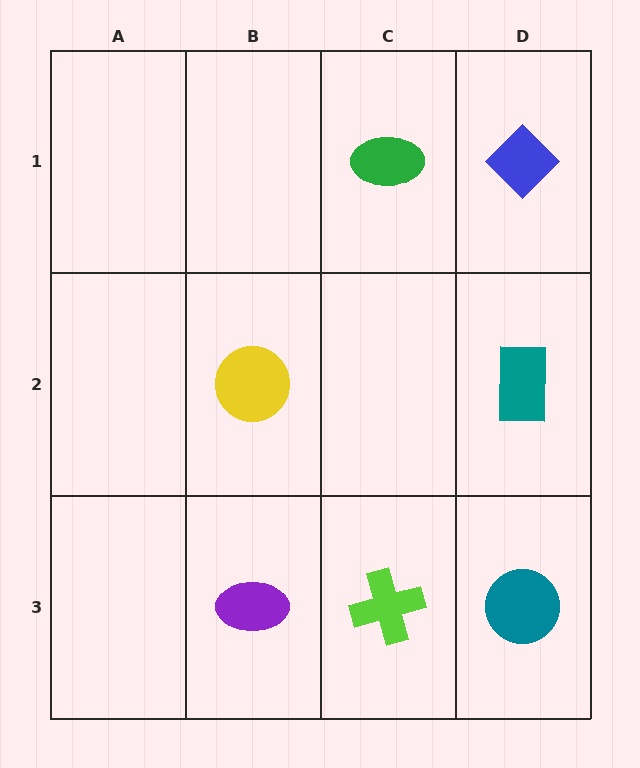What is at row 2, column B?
A yellow circle.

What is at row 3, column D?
A teal circle.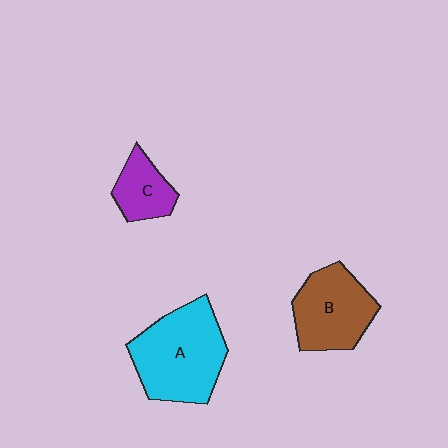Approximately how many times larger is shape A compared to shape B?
Approximately 1.3 times.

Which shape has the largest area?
Shape A (cyan).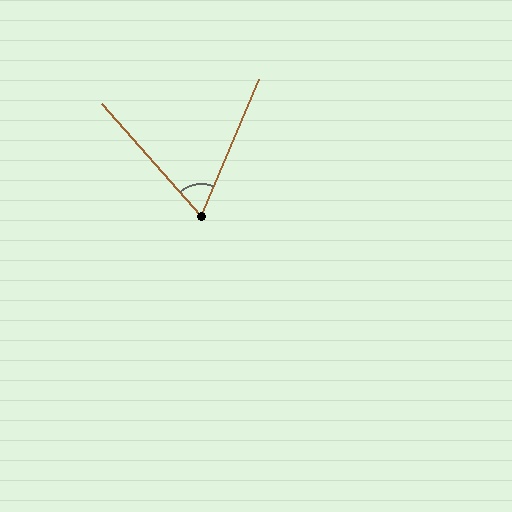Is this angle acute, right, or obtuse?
It is acute.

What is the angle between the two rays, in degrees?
Approximately 64 degrees.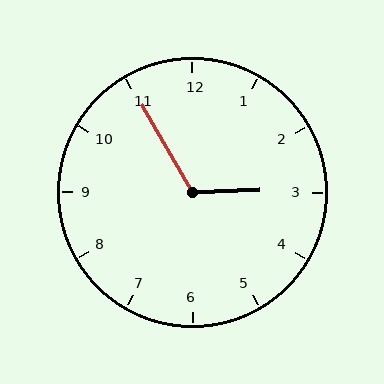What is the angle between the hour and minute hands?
Approximately 118 degrees.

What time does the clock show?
2:55.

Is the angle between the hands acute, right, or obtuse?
It is obtuse.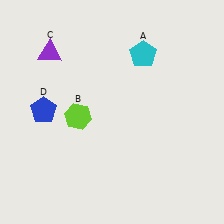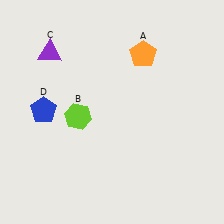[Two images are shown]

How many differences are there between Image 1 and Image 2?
There is 1 difference between the two images.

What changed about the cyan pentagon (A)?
In Image 1, A is cyan. In Image 2, it changed to orange.